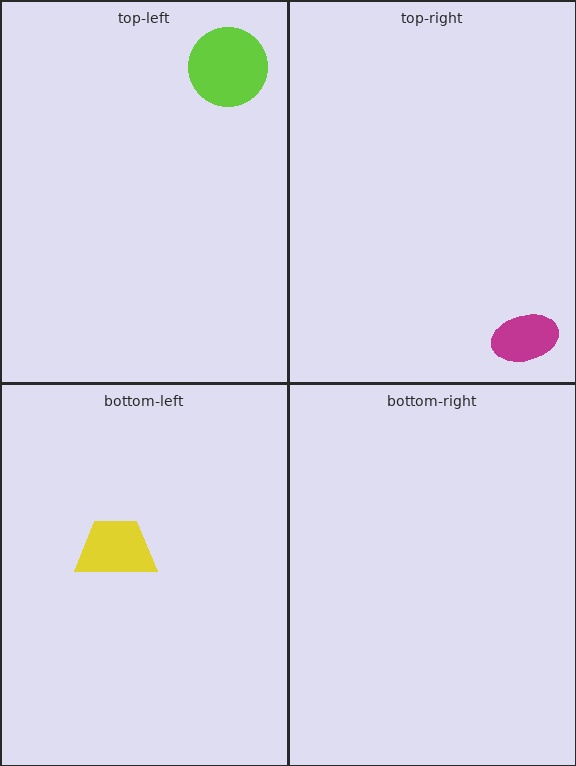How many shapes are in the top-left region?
1.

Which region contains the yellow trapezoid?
The bottom-left region.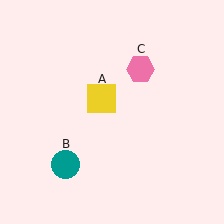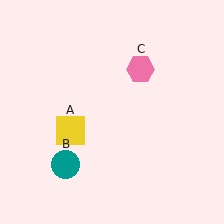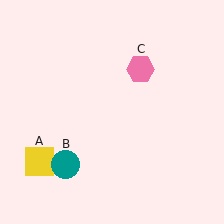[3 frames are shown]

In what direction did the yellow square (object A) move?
The yellow square (object A) moved down and to the left.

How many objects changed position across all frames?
1 object changed position: yellow square (object A).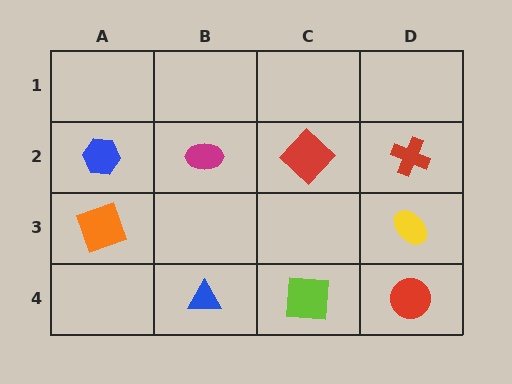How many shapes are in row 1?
0 shapes.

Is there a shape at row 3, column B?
No, that cell is empty.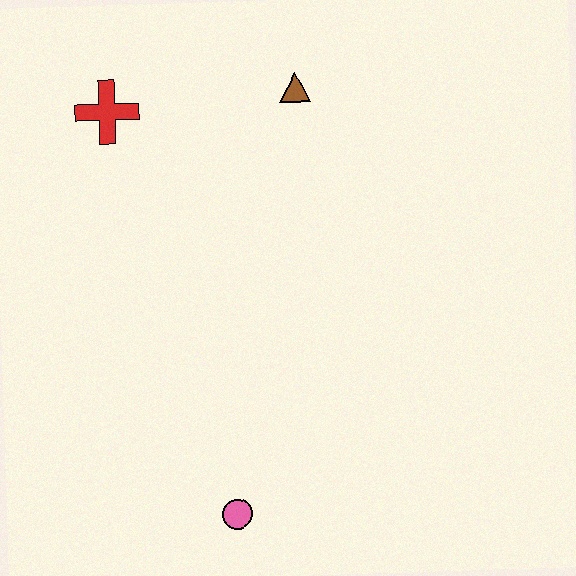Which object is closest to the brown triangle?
The red cross is closest to the brown triangle.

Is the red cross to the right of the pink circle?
No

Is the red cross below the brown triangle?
Yes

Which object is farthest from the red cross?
The pink circle is farthest from the red cross.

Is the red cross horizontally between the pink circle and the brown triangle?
No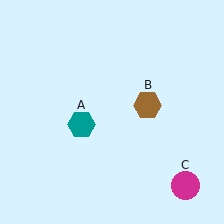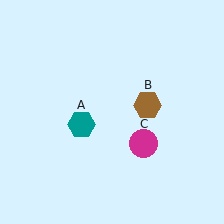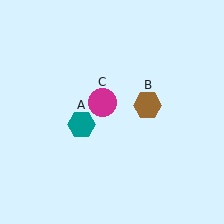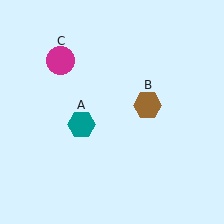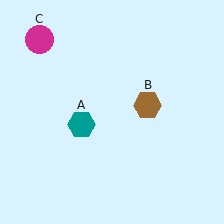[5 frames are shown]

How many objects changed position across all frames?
1 object changed position: magenta circle (object C).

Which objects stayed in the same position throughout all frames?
Teal hexagon (object A) and brown hexagon (object B) remained stationary.